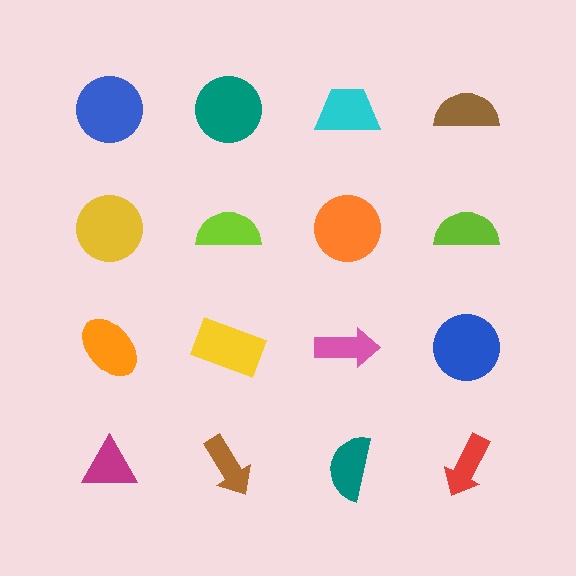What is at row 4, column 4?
A red arrow.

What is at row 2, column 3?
An orange circle.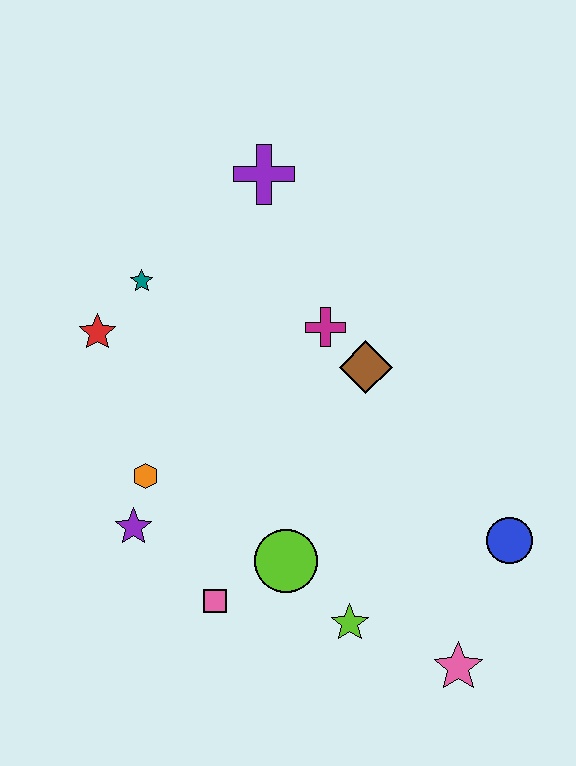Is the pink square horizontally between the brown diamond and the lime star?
No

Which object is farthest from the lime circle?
The purple cross is farthest from the lime circle.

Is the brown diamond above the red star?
No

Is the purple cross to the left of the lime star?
Yes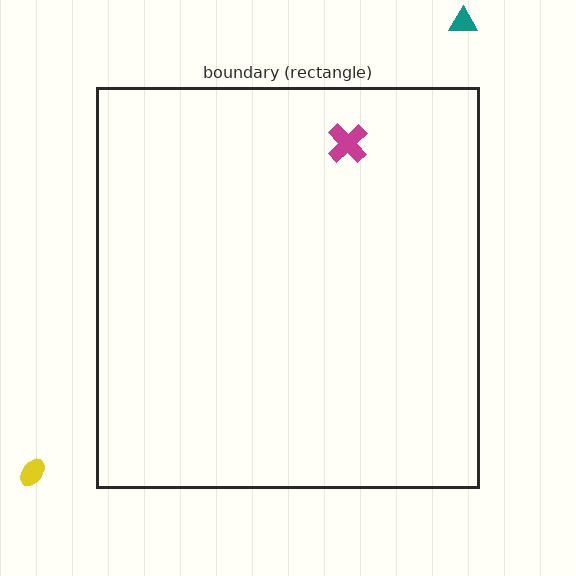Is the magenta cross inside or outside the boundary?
Inside.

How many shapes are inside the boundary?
1 inside, 2 outside.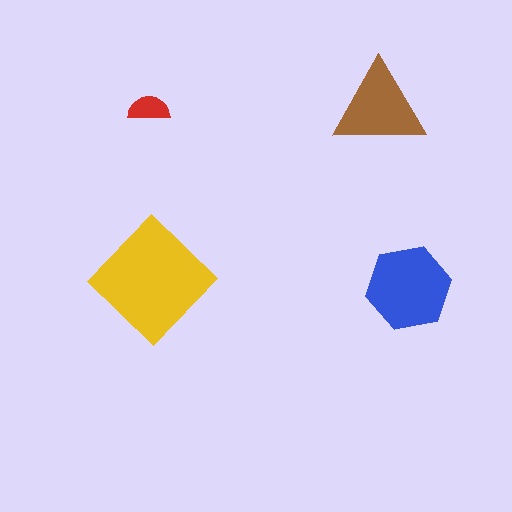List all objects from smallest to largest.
The red semicircle, the brown triangle, the blue hexagon, the yellow diamond.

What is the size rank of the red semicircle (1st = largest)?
4th.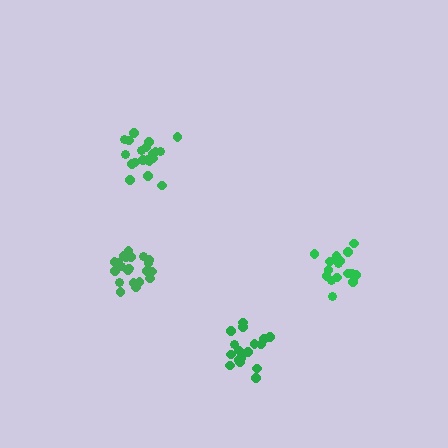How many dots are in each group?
Group 1: 20 dots, Group 2: 17 dots, Group 3: 16 dots, Group 4: 21 dots (74 total).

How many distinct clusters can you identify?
There are 4 distinct clusters.